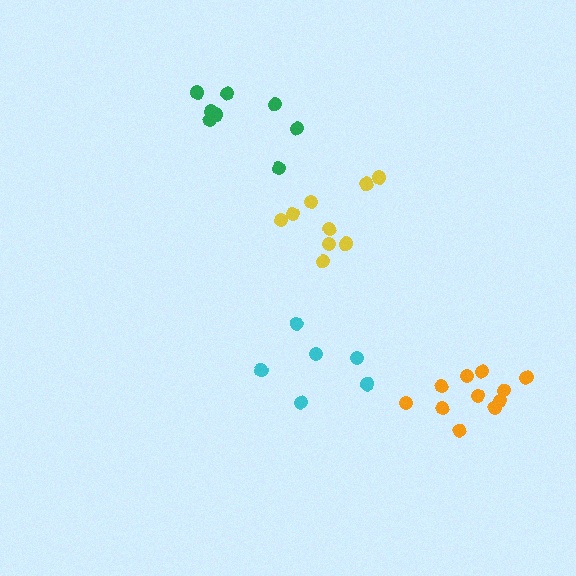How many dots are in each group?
Group 1: 8 dots, Group 2: 6 dots, Group 3: 9 dots, Group 4: 11 dots (34 total).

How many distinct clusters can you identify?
There are 4 distinct clusters.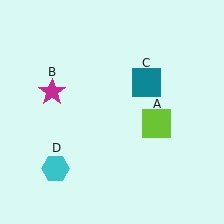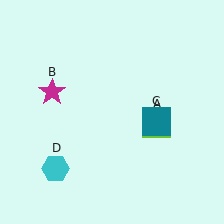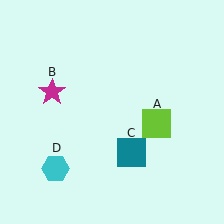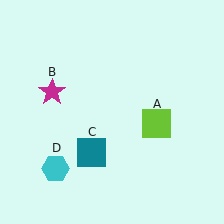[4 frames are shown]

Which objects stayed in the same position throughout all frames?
Lime square (object A) and magenta star (object B) and cyan hexagon (object D) remained stationary.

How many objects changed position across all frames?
1 object changed position: teal square (object C).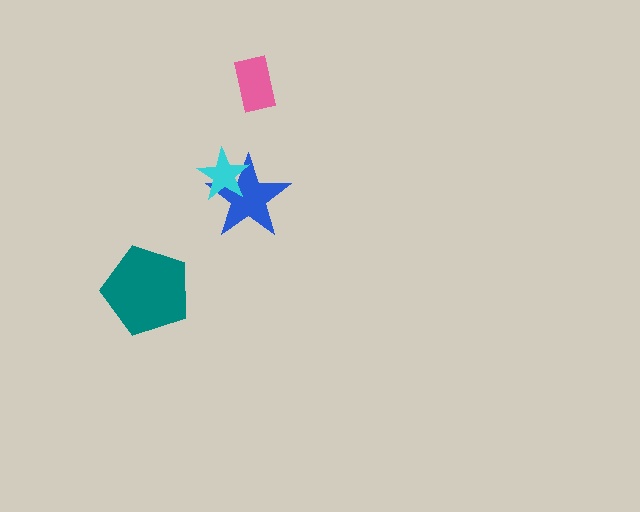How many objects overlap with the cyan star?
1 object overlaps with the cyan star.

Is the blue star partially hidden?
Yes, it is partially covered by another shape.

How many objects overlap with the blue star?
1 object overlaps with the blue star.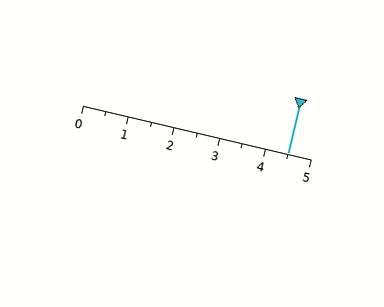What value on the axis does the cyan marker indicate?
The marker indicates approximately 4.5.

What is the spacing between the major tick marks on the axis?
The major ticks are spaced 1 apart.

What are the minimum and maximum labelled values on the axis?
The axis runs from 0 to 5.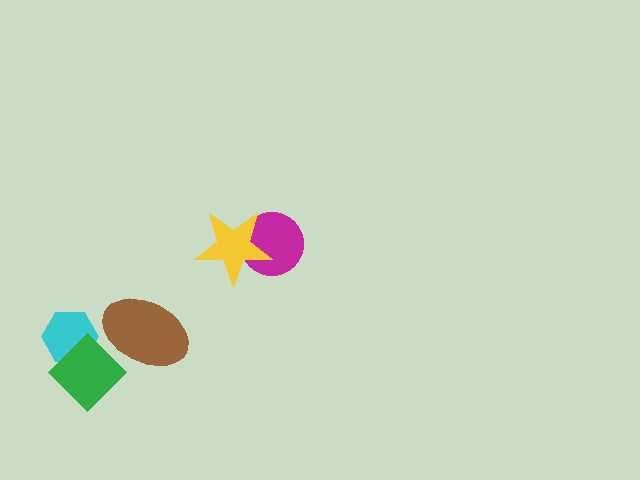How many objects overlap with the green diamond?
2 objects overlap with the green diamond.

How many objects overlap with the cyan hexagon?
1 object overlaps with the cyan hexagon.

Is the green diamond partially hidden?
No, no other shape covers it.